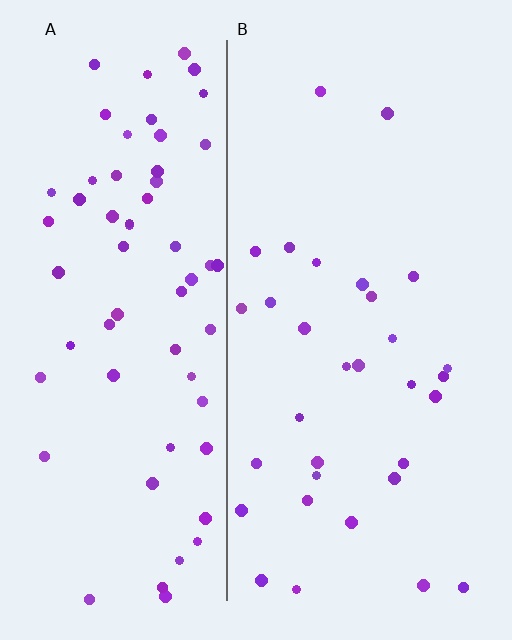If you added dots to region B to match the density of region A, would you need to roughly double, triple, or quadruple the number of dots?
Approximately double.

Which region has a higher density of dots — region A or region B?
A (the left).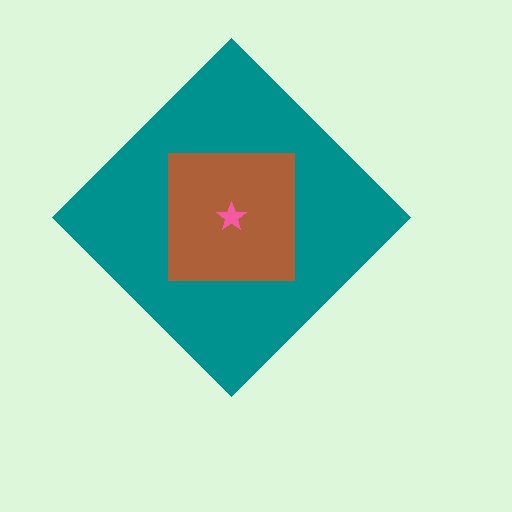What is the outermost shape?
The teal diamond.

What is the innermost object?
The pink star.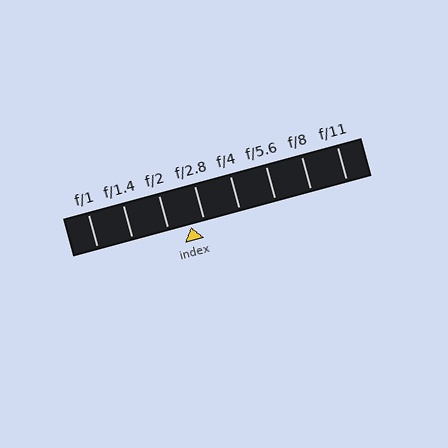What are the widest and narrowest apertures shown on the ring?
The widest aperture shown is f/1 and the narrowest is f/11.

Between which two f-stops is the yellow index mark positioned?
The index mark is between f/2 and f/2.8.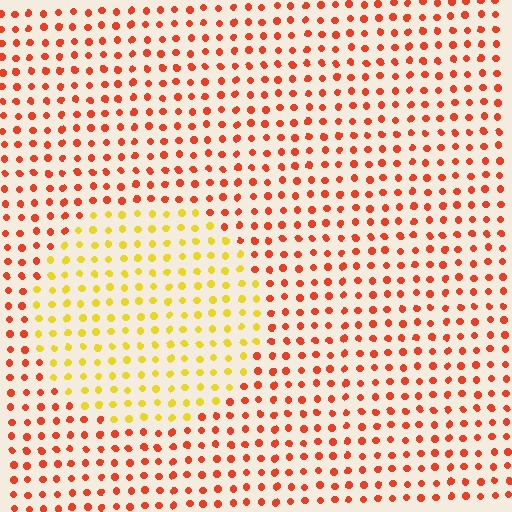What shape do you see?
I see a circle.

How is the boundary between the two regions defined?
The boundary is defined purely by a slight shift in hue (about 47 degrees). Spacing, size, and orientation are identical on both sides.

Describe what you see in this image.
The image is filled with small red elements in a uniform arrangement. A circle-shaped region is visible where the elements are tinted to a slightly different hue, forming a subtle color boundary.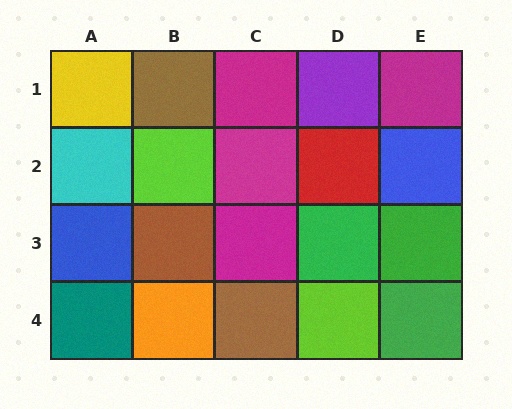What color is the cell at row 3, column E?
Green.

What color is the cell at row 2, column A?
Cyan.